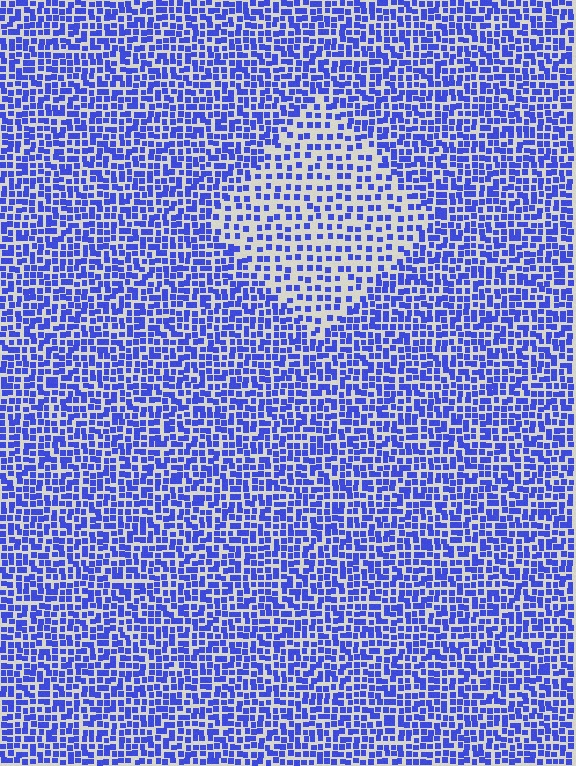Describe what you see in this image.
The image contains small blue elements arranged at two different densities. A diamond-shaped region is visible where the elements are less densely packed than the surrounding area.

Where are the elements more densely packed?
The elements are more densely packed outside the diamond boundary.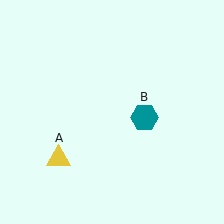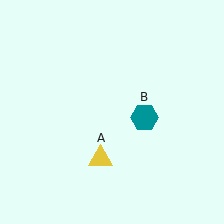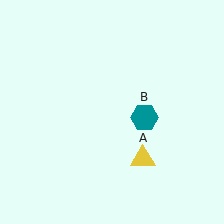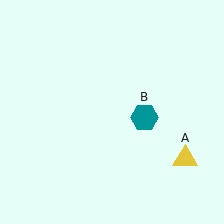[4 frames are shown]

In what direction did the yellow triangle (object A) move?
The yellow triangle (object A) moved right.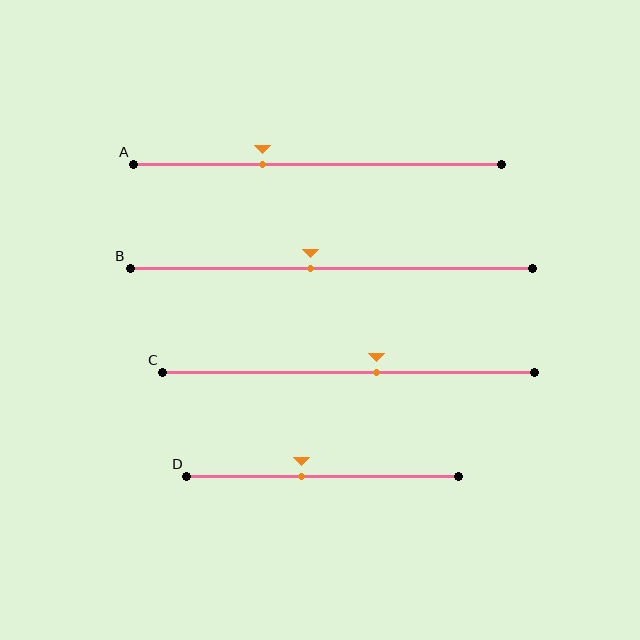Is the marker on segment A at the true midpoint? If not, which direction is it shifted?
No, the marker on segment A is shifted to the left by about 15% of the segment length.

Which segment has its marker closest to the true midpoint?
Segment B has its marker closest to the true midpoint.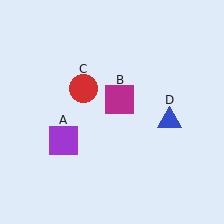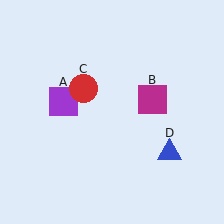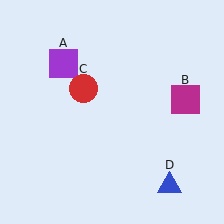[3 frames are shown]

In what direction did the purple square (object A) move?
The purple square (object A) moved up.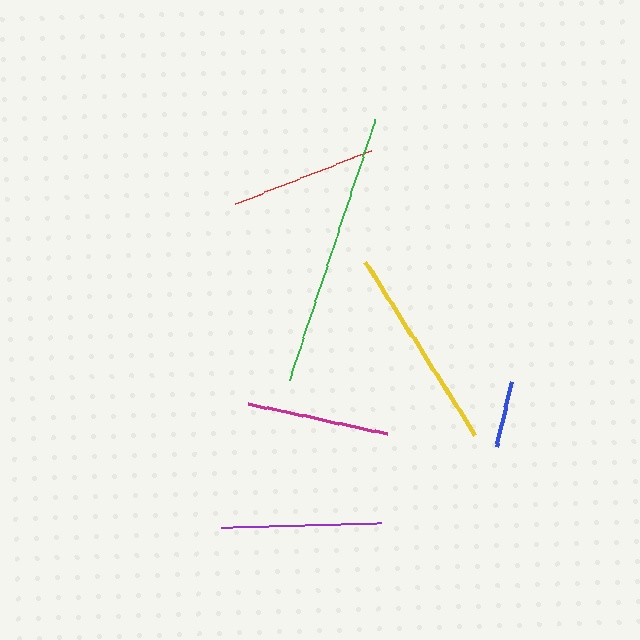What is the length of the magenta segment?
The magenta segment is approximately 142 pixels long.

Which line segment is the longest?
The green line is the longest at approximately 274 pixels.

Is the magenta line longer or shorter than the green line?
The green line is longer than the magenta line.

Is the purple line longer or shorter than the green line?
The green line is longer than the purple line.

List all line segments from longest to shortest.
From longest to shortest: green, yellow, purple, red, magenta, blue.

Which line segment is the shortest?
The blue line is the shortest at approximately 67 pixels.